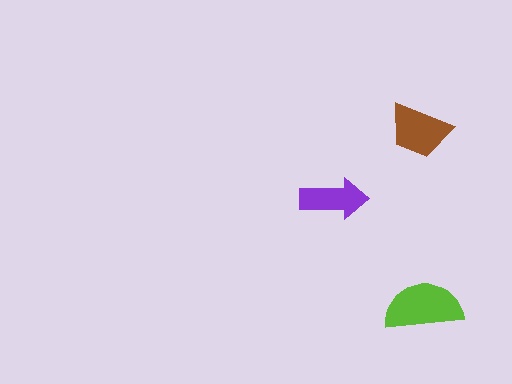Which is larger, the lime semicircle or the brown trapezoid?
The lime semicircle.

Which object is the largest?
The lime semicircle.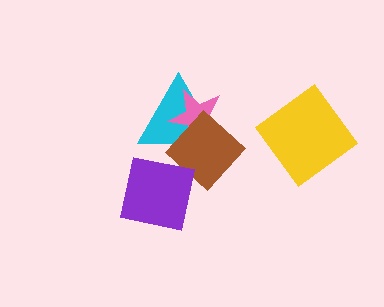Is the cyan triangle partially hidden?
Yes, it is partially covered by another shape.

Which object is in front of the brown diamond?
The purple square is in front of the brown diamond.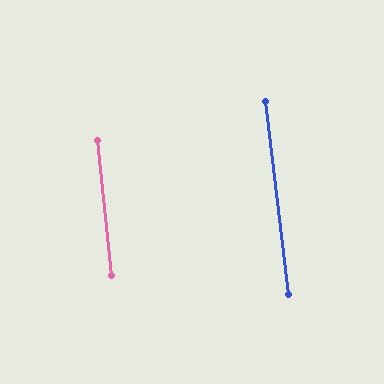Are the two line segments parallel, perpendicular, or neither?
Parallel — their directions differ by only 0.6°.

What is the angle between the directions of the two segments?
Approximately 1 degree.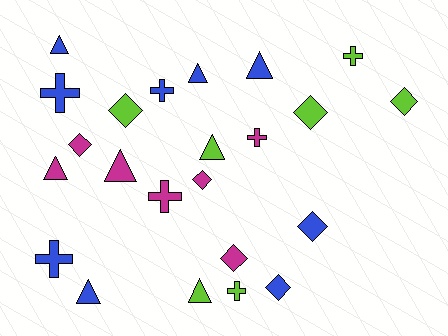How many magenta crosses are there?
There are 2 magenta crosses.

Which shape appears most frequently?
Triangle, with 8 objects.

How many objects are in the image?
There are 23 objects.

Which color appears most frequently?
Blue, with 9 objects.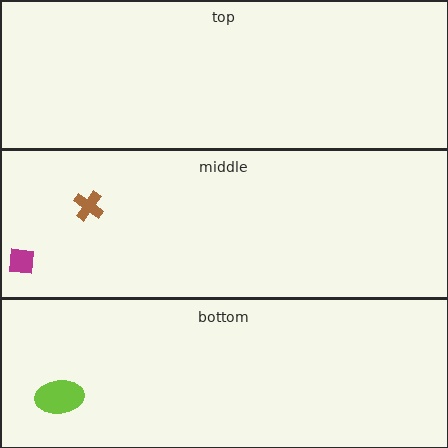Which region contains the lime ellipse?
The bottom region.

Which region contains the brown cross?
The middle region.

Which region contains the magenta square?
The middle region.